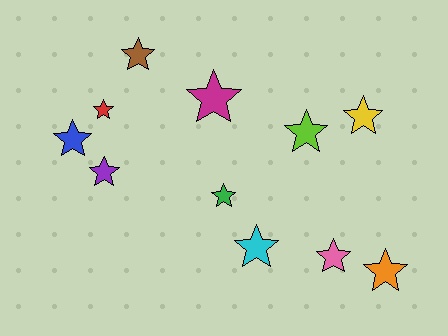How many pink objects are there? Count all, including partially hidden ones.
There is 1 pink object.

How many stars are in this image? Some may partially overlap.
There are 11 stars.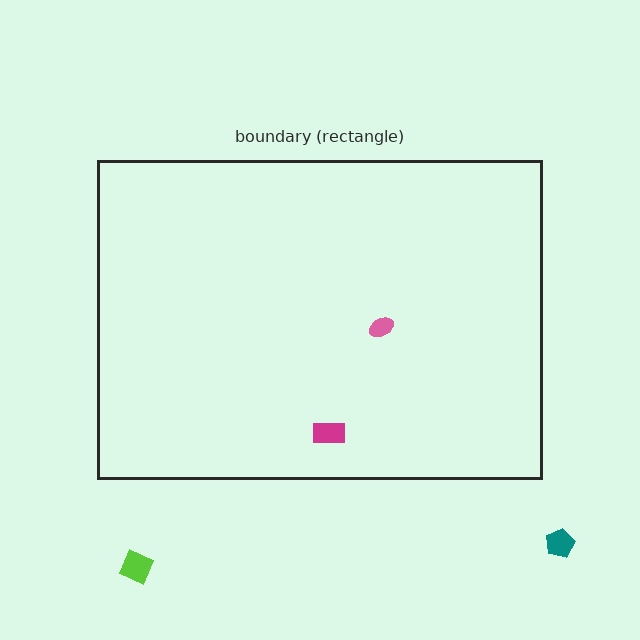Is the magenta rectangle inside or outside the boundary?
Inside.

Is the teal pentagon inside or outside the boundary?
Outside.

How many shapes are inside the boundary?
2 inside, 2 outside.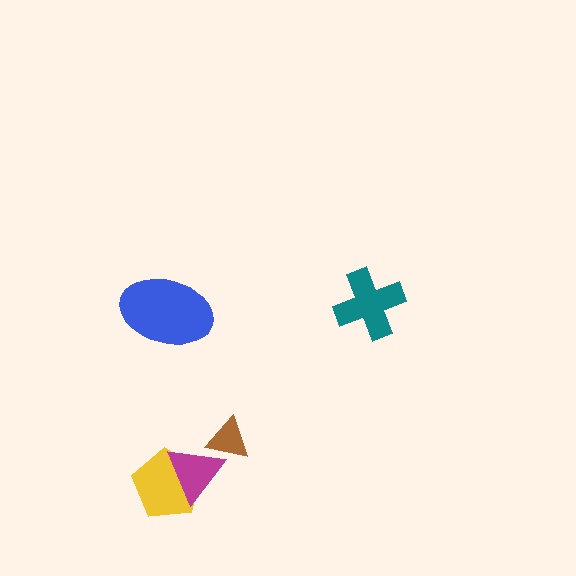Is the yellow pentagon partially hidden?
Yes, it is partially covered by another shape.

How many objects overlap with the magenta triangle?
2 objects overlap with the magenta triangle.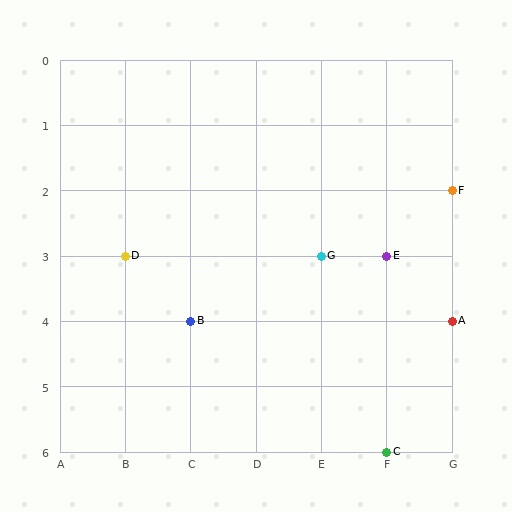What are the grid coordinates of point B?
Point B is at grid coordinates (C, 4).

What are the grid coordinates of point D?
Point D is at grid coordinates (B, 3).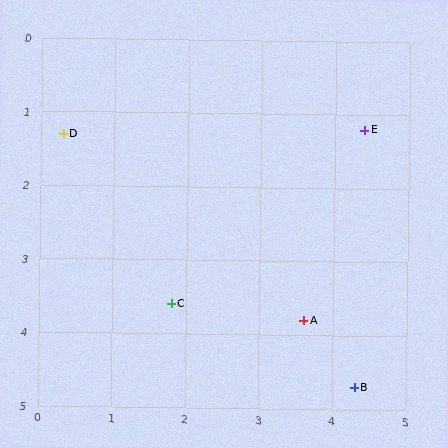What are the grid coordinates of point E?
Point E is at approximately (4.4, 1.2).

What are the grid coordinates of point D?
Point D is at approximately (0.3, 1.3).